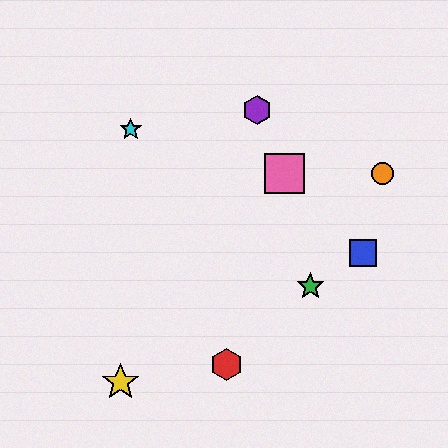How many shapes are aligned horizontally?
2 shapes (the orange circle, the pink square) are aligned horizontally.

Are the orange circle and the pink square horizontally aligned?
Yes, both are at y≈173.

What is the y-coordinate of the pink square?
The pink square is at y≈173.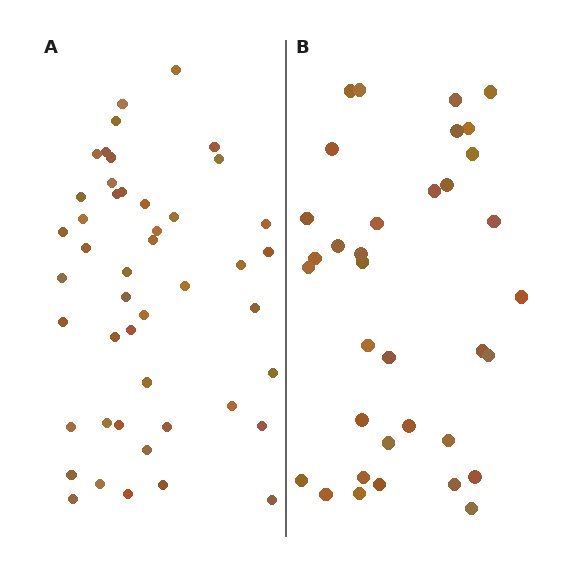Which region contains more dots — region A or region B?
Region A (the left region) has more dots.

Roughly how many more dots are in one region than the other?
Region A has roughly 12 or so more dots than region B.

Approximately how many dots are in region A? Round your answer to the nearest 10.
About 50 dots. (The exact count is 46, which rounds to 50.)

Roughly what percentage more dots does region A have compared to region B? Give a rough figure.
About 30% more.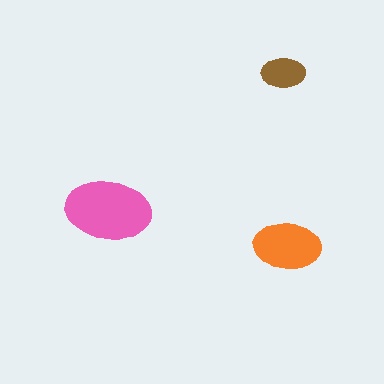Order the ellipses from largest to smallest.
the pink one, the orange one, the brown one.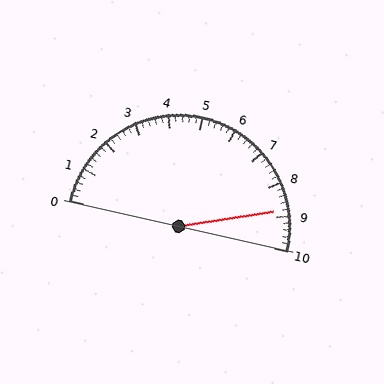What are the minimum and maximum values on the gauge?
The gauge ranges from 0 to 10.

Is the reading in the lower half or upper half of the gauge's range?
The reading is in the upper half of the range (0 to 10).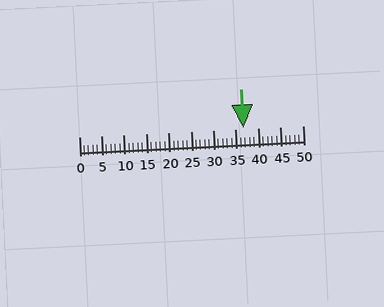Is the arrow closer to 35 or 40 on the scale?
The arrow is closer to 35.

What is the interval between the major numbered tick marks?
The major tick marks are spaced 5 units apart.